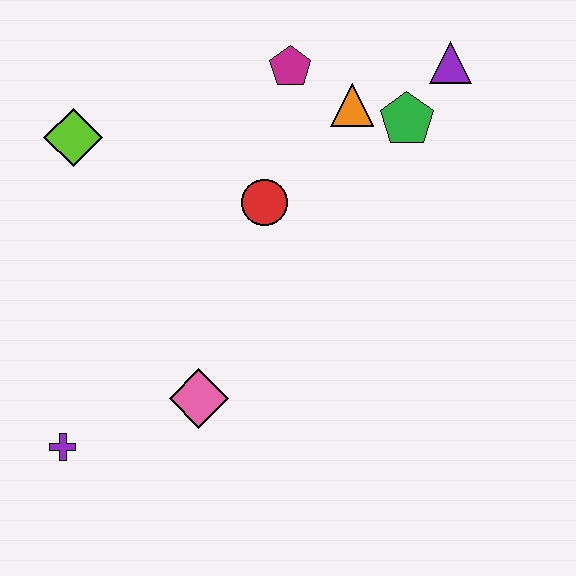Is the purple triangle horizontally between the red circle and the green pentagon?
No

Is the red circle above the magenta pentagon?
No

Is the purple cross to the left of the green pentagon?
Yes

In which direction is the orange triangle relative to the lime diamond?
The orange triangle is to the right of the lime diamond.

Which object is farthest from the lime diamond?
The purple triangle is farthest from the lime diamond.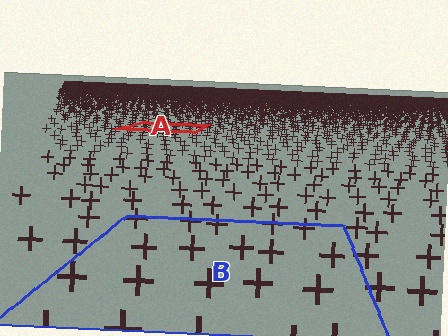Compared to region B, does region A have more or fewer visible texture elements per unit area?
Region A has more texture elements per unit area — they are packed more densely because it is farther away.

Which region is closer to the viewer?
Region B is closer. The texture elements there are larger and more spread out.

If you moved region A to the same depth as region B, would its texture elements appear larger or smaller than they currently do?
They would appear larger. At a closer depth, the same texture elements are projected at a bigger on-screen size.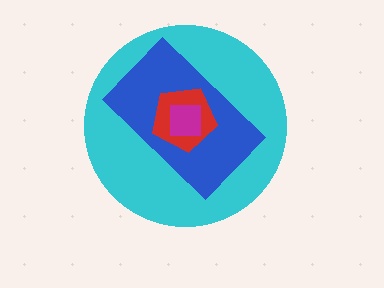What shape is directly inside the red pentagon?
The magenta square.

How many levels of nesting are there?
4.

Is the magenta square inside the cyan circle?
Yes.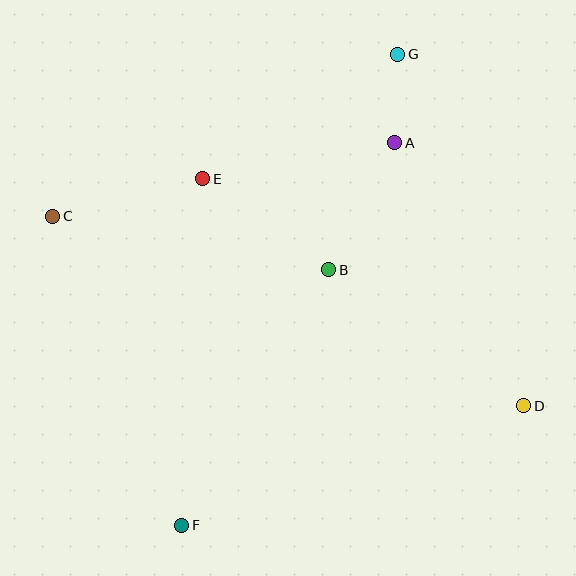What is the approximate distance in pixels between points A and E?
The distance between A and E is approximately 195 pixels.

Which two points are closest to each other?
Points A and G are closest to each other.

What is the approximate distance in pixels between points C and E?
The distance between C and E is approximately 155 pixels.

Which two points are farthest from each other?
Points F and G are farthest from each other.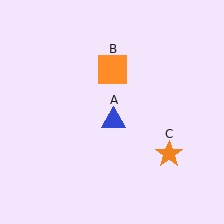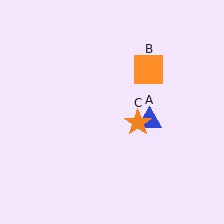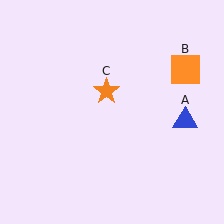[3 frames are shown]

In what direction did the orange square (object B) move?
The orange square (object B) moved right.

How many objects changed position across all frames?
3 objects changed position: blue triangle (object A), orange square (object B), orange star (object C).